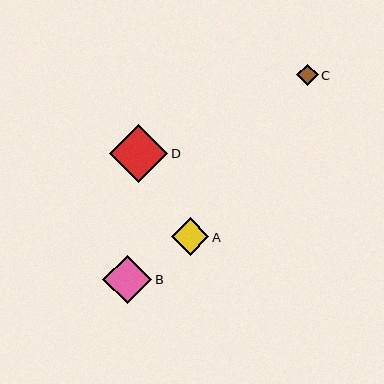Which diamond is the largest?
Diamond D is the largest with a size of approximately 58 pixels.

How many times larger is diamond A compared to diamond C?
Diamond A is approximately 1.7 times the size of diamond C.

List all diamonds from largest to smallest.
From largest to smallest: D, B, A, C.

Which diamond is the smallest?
Diamond C is the smallest with a size of approximately 21 pixels.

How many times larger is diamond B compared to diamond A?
Diamond B is approximately 1.3 times the size of diamond A.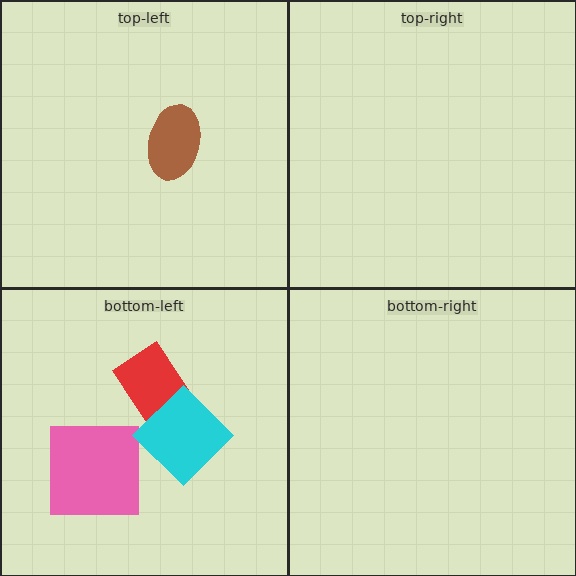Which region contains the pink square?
The bottom-left region.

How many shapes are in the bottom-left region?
3.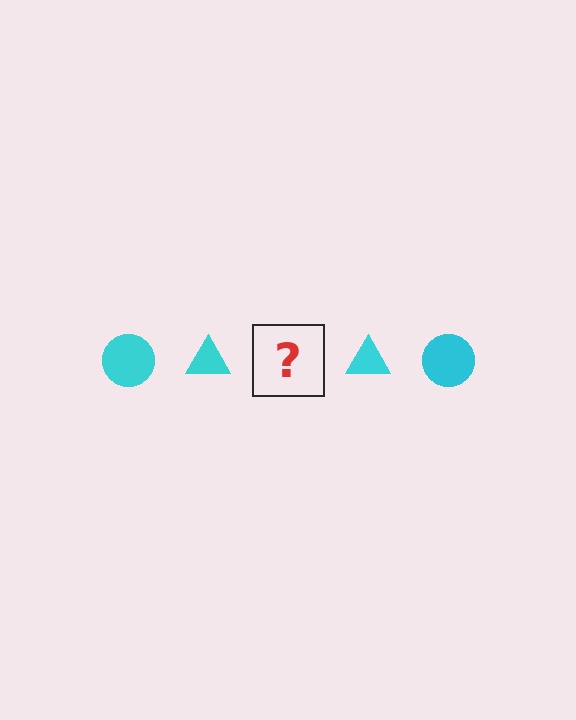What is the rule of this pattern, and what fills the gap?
The rule is that the pattern cycles through circle, triangle shapes in cyan. The gap should be filled with a cyan circle.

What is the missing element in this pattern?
The missing element is a cyan circle.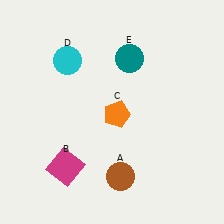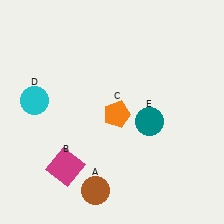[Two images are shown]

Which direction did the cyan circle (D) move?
The cyan circle (D) moved down.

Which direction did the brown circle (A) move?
The brown circle (A) moved left.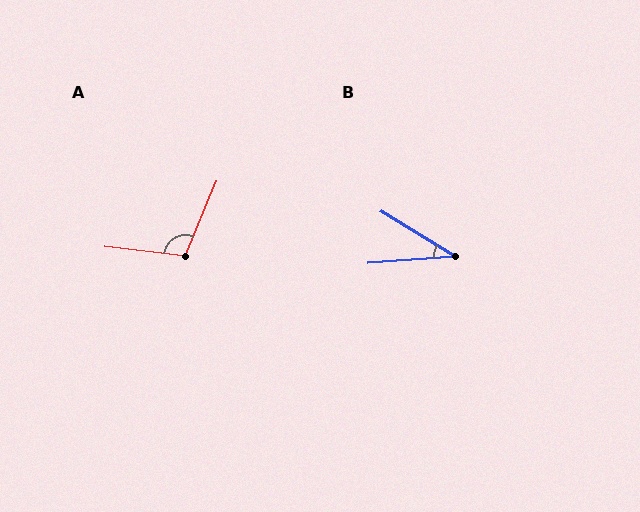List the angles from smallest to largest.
B (36°), A (106°).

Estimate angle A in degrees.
Approximately 106 degrees.